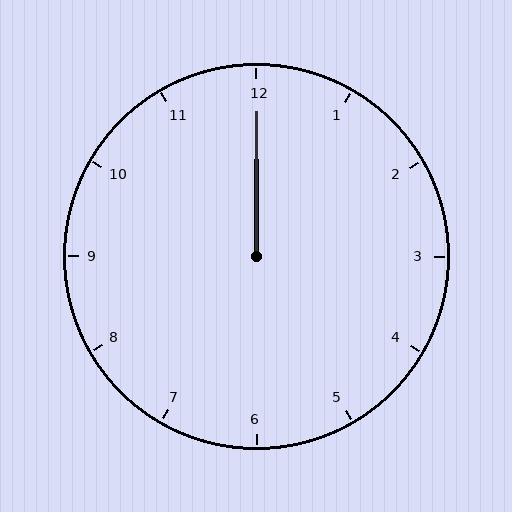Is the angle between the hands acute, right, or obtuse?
It is acute.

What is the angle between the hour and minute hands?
Approximately 0 degrees.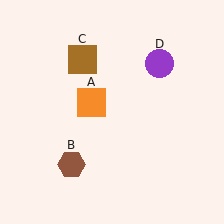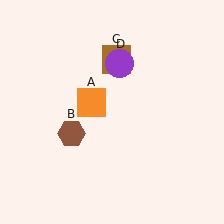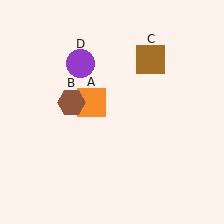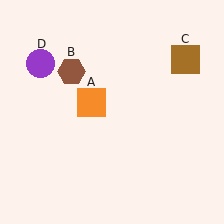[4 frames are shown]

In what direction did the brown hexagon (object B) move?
The brown hexagon (object B) moved up.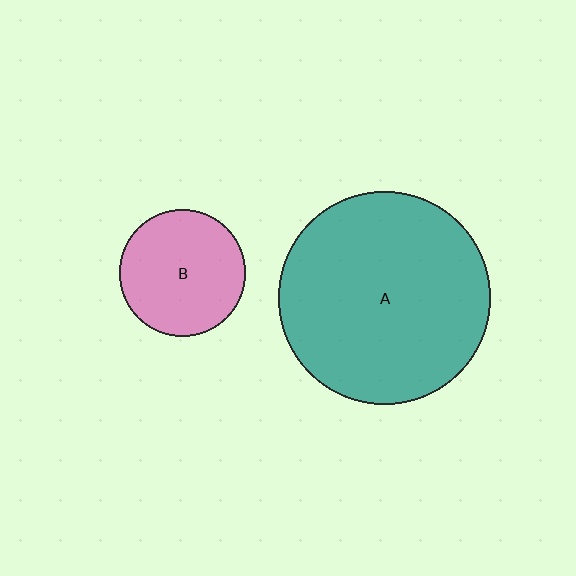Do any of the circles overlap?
No, none of the circles overlap.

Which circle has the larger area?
Circle A (teal).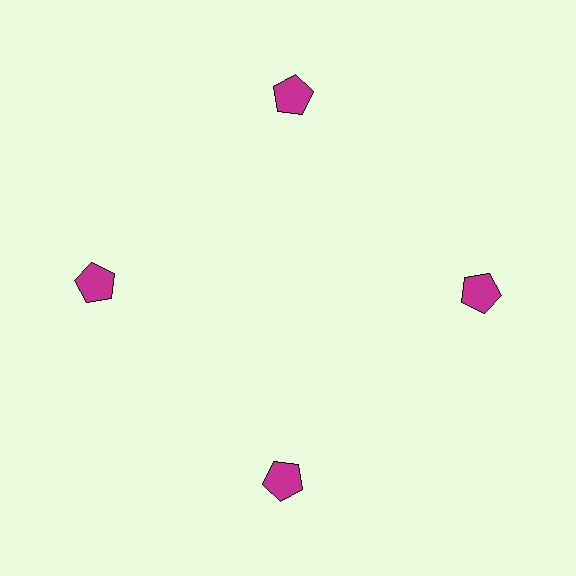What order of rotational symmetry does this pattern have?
This pattern has 4-fold rotational symmetry.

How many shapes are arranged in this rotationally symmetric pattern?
There are 4 shapes, arranged in 4 groups of 1.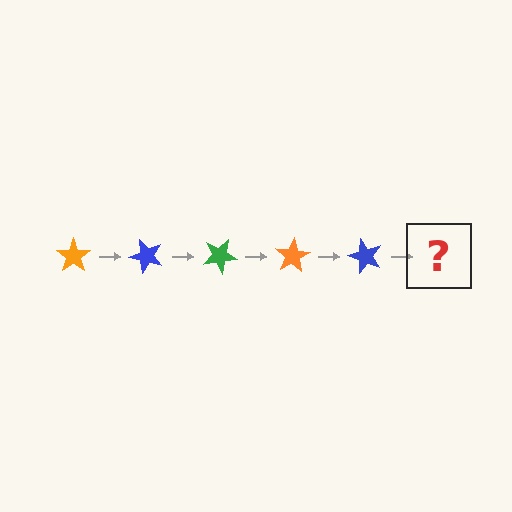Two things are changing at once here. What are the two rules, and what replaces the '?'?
The two rules are that it rotates 50 degrees each step and the color cycles through orange, blue, and green. The '?' should be a green star, rotated 250 degrees from the start.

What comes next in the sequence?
The next element should be a green star, rotated 250 degrees from the start.